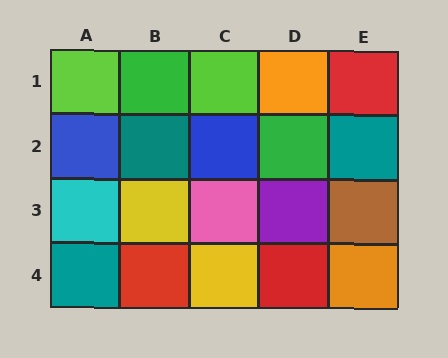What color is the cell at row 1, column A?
Lime.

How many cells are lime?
2 cells are lime.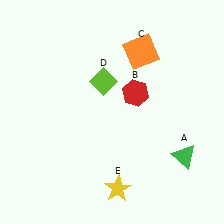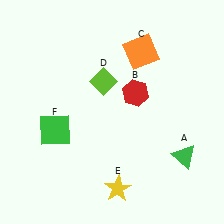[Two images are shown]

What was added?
A green square (F) was added in Image 2.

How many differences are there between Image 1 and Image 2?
There is 1 difference between the two images.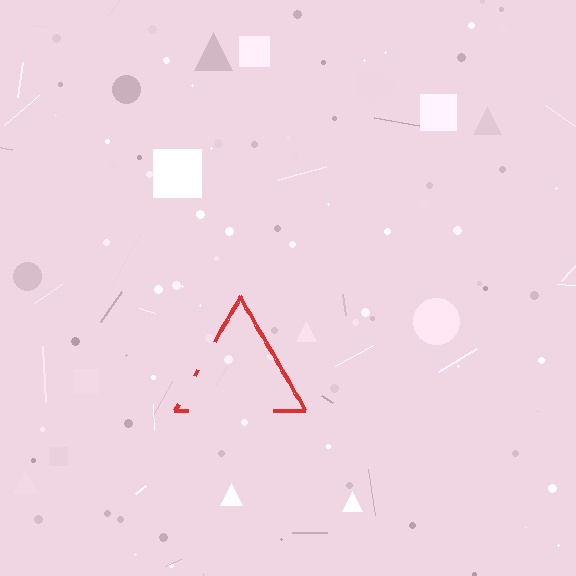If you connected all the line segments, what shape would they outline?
They would outline a triangle.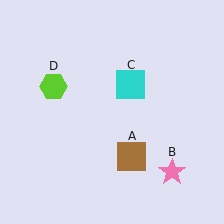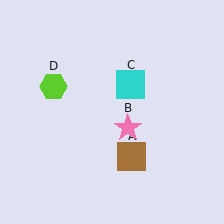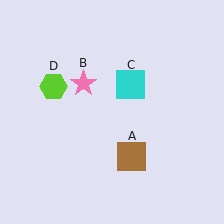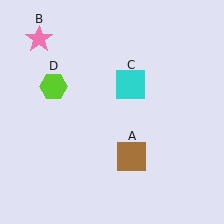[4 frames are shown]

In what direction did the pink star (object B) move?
The pink star (object B) moved up and to the left.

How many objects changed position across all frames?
1 object changed position: pink star (object B).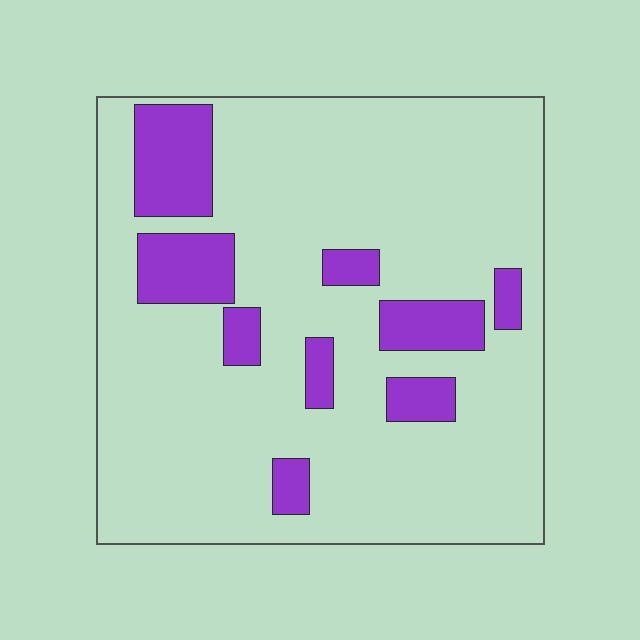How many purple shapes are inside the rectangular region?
9.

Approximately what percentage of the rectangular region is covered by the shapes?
Approximately 15%.